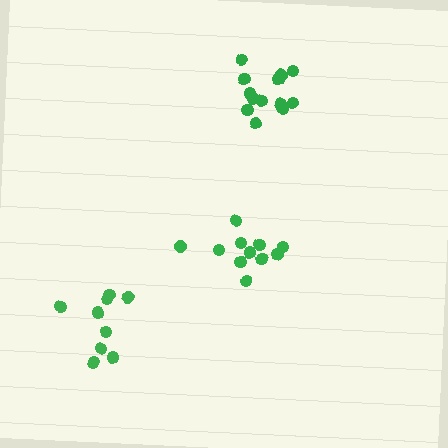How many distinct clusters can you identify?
There are 3 distinct clusters.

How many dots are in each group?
Group 1: 11 dots, Group 2: 13 dots, Group 3: 9 dots (33 total).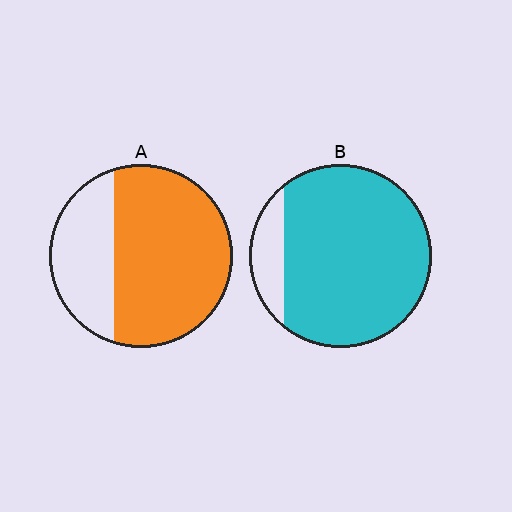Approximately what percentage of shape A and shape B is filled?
A is approximately 70% and B is approximately 85%.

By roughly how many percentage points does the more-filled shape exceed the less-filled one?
By roughly 20 percentage points (B over A).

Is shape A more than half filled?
Yes.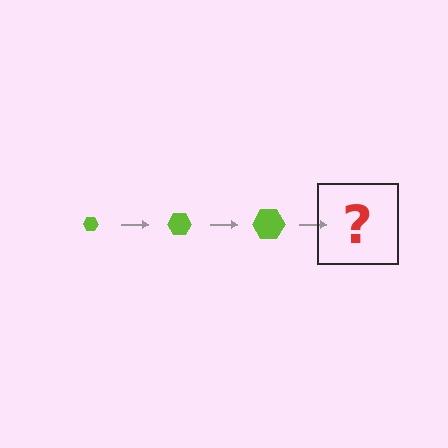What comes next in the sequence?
The next element should be a lime hexagon, larger than the previous one.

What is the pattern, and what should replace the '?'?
The pattern is that the hexagon gets progressively larger each step. The '?' should be a lime hexagon, larger than the previous one.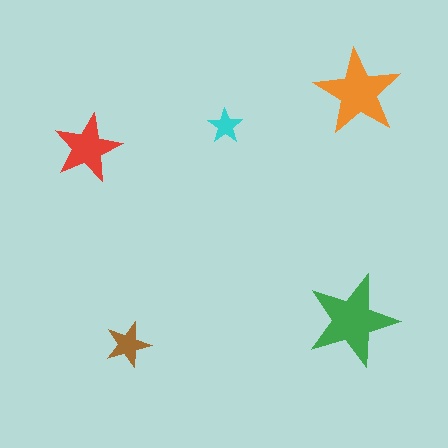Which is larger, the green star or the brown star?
The green one.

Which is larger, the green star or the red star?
The green one.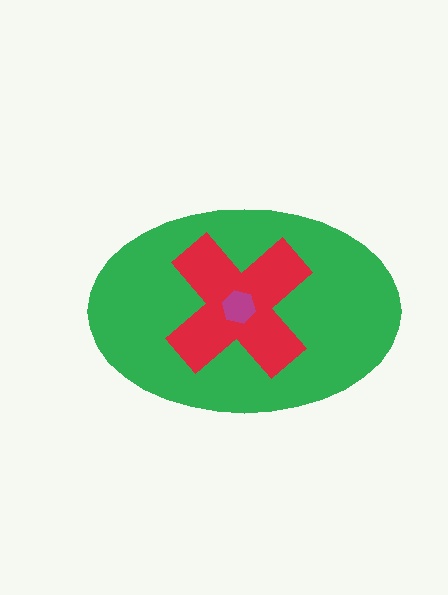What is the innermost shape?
The magenta hexagon.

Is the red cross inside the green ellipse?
Yes.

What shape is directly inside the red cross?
The magenta hexagon.